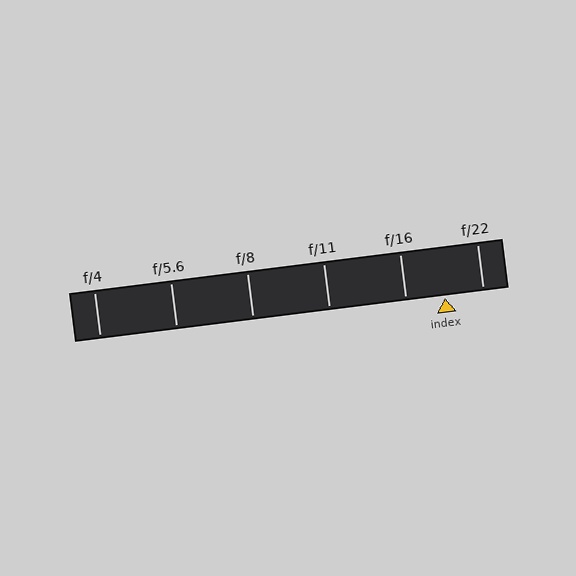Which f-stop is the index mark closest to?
The index mark is closest to f/22.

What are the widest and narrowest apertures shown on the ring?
The widest aperture shown is f/4 and the narrowest is f/22.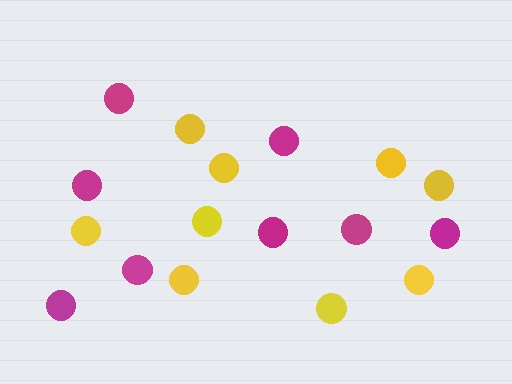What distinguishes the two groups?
There are 2 groups: one group of magenta circles (8) and one group of yellow circles (9).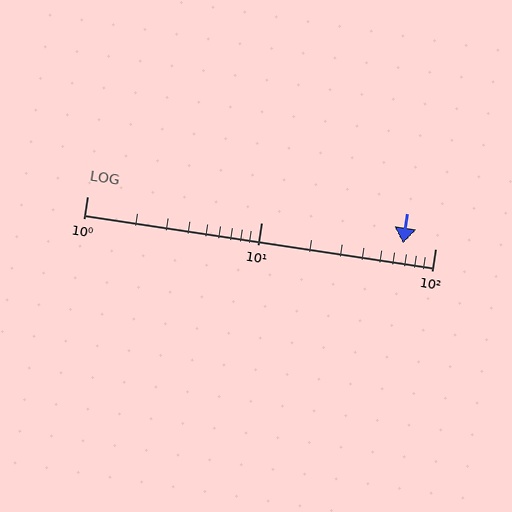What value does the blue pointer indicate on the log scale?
The pointer indicates approximately 65.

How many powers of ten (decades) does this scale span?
The scale spans 2 decades, from 1 to 100.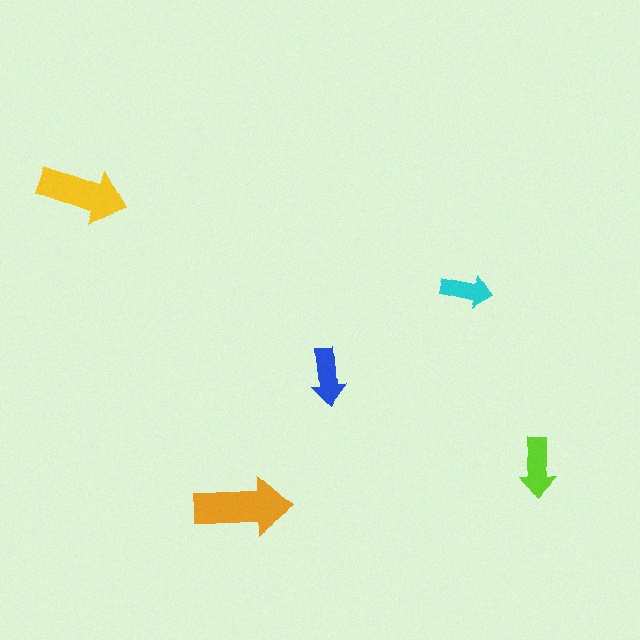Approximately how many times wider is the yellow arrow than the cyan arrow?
About 1.5 times wider.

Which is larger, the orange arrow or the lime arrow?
The orange one.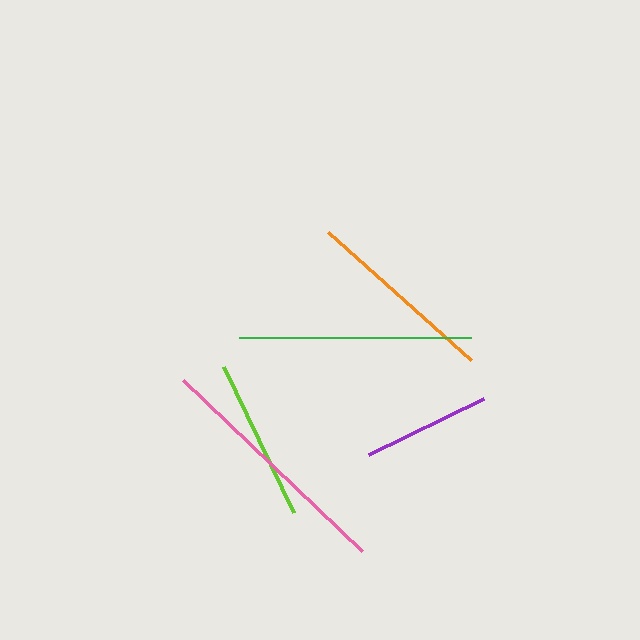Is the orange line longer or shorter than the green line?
The green line is longer than the orange line.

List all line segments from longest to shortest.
From longest to shortest: pink, green, orange, lime, purple.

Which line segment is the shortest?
The purple line is the shortest at approximately 127 pixels.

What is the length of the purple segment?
The purple segment is approximately 127 pixels long.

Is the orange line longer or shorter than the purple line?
The orange line is longer than the purple line.